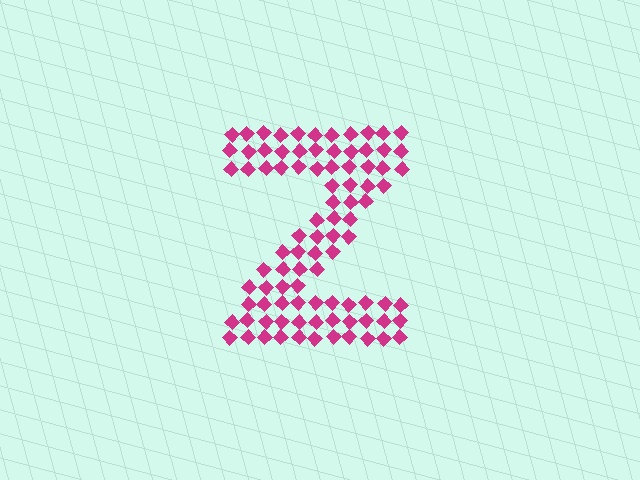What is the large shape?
The large shape is the letter Z.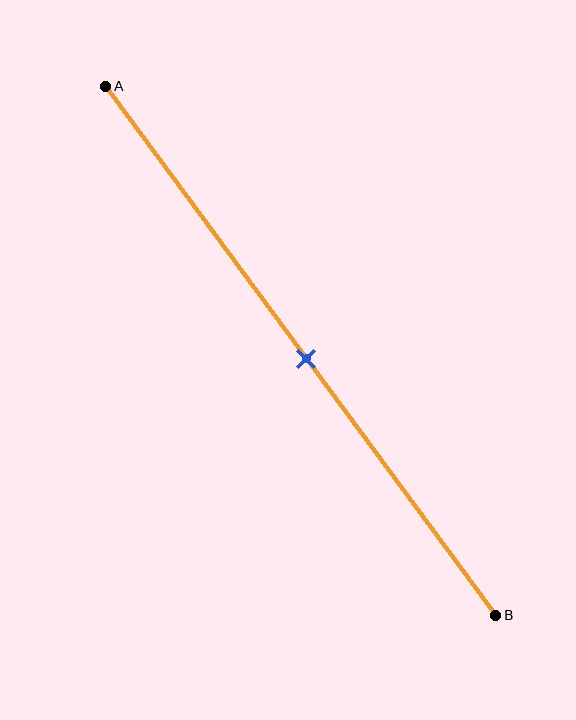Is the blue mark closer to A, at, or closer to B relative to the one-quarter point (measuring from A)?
The blue mark is closer to point B than the one-quarter point of segment AB.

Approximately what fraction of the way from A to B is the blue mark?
The blue mark is approximately 50% of the way from A to B.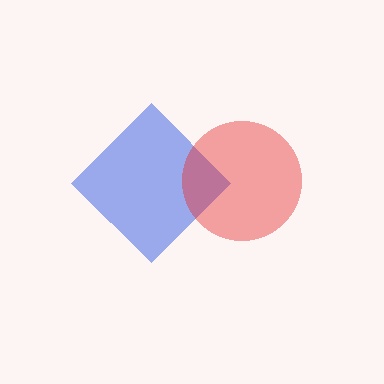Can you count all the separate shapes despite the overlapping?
Yes, there are 2 separate shapes.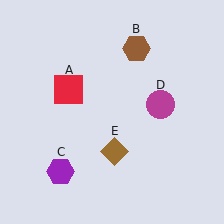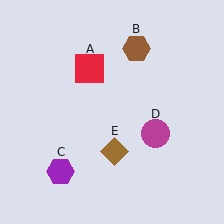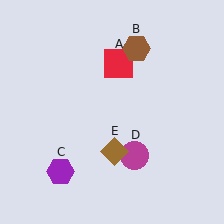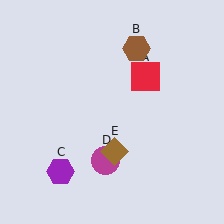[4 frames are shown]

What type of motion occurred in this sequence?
The red square (object A), magenta circle (object D) rotated clockwise around the center of the scene.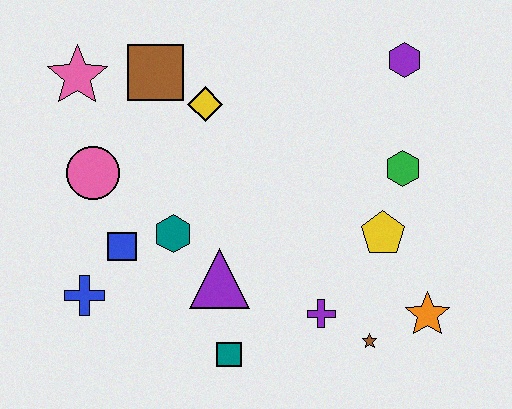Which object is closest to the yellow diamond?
The brown square is closest to the yellow diamond.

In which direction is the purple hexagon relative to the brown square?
The purple hexagon is to the right of the brown square.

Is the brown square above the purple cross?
Yes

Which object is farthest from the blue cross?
The purple hexagon is farthest from the blue cross.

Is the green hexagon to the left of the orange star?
Yes